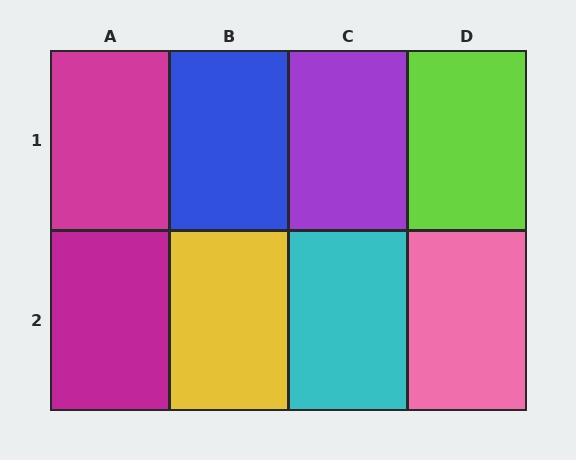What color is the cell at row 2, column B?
Yellow.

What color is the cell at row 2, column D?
Pink.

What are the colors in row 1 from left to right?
Magenta, blue, purple, lime.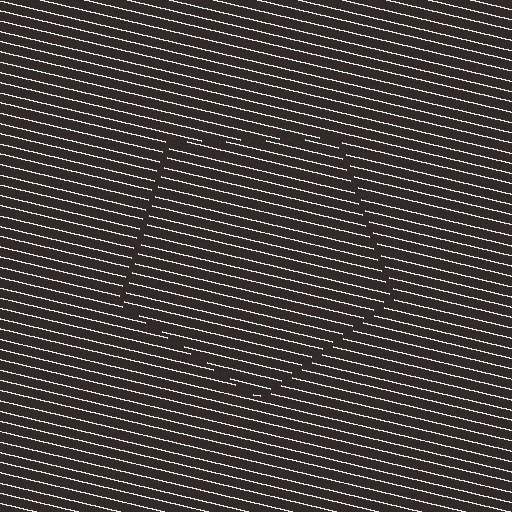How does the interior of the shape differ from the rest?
The interior of the shape contains the same grating, shifted by half a period — the contour is defined by the phase discontinuity where line-ends from the inner and outer gratings abut.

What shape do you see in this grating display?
An illusory pentagon. The interior of the shape contains the same grating, shifted by half a period — the contour is defined by the phase discontinuity where line-ends from the inner and outer gratings abut.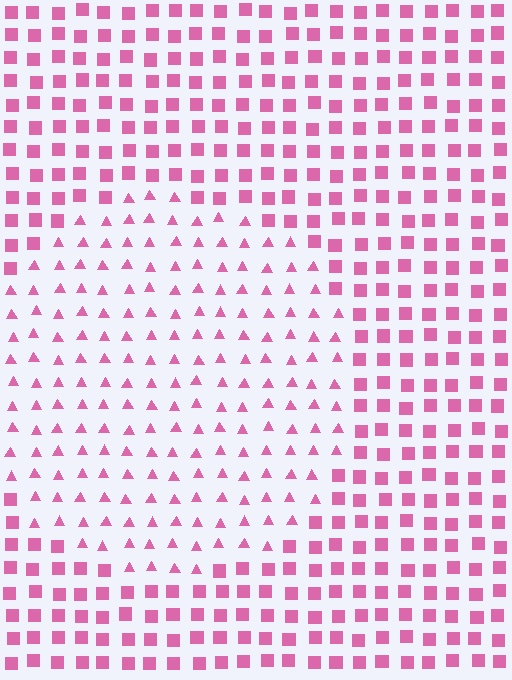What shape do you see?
I see a circle.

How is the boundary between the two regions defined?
The boundary is defined by a change in element shape: triangles inside vs. squares outside. All elements share the same color and spacing.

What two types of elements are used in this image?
The image uses triangles inside the circle region and squares outside it.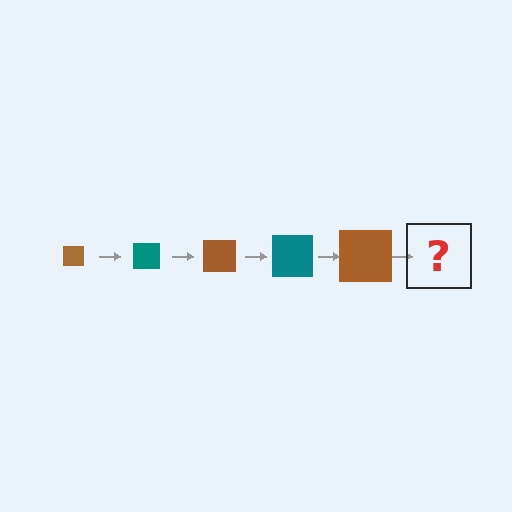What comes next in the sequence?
The next element should be a teal square, larger than the previous one.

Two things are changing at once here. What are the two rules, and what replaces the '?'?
The two rules are that the square grows larger each step and the color cycles through brown and teal. The '?' should be a teal square, larger than the previous one.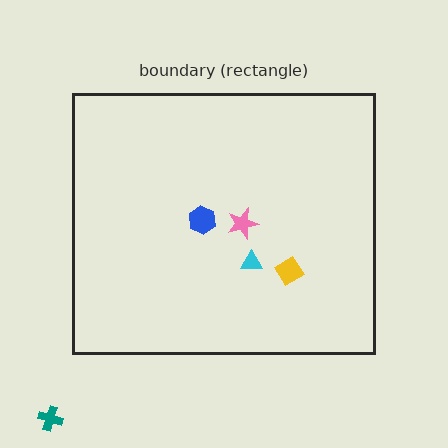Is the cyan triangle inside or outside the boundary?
Inside.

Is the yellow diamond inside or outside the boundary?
Inside.